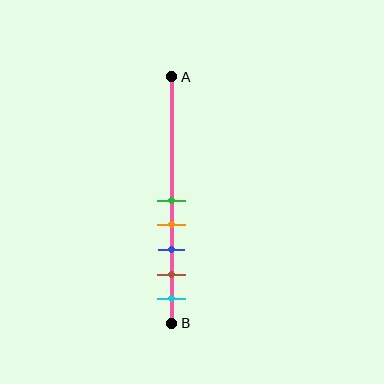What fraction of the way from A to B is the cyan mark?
The cyan mark is approximately 90% (0.9) of the way from A to B.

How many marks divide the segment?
There are 5 marks dividing the segment.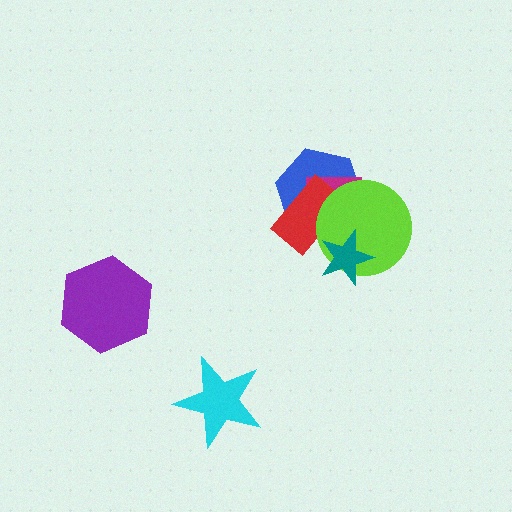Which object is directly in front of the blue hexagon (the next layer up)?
The magenta rectangle is directly in front of the blue hexagon.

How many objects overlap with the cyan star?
0 objects overlap with the cyan star.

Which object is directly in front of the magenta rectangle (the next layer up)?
The red rectangle is directly in front of the magenta rectangle.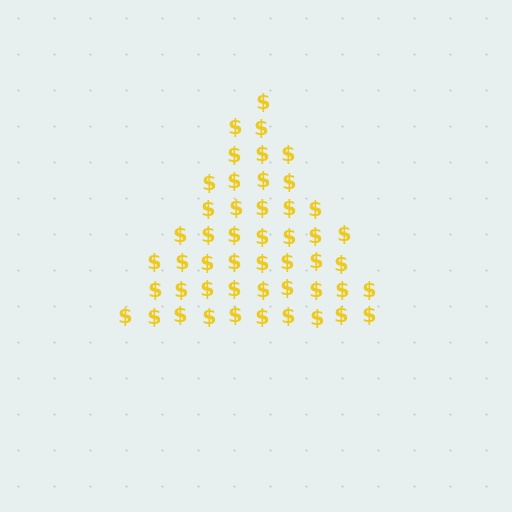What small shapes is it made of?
It is made of small dollar signs.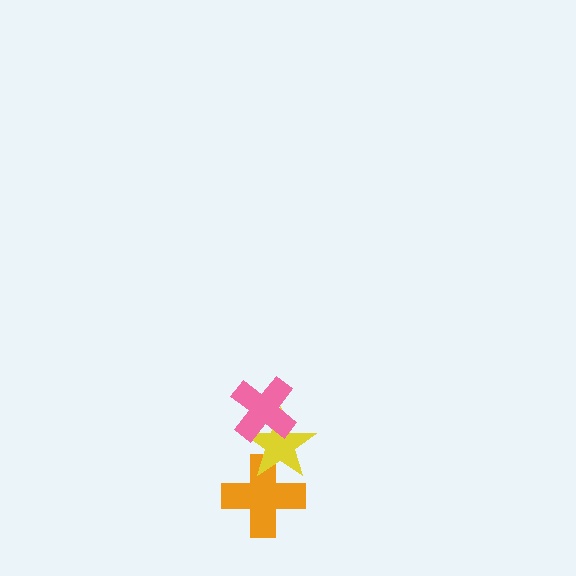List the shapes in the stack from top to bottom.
From top to bottom: the pink cross, the yellow star, the orange cross.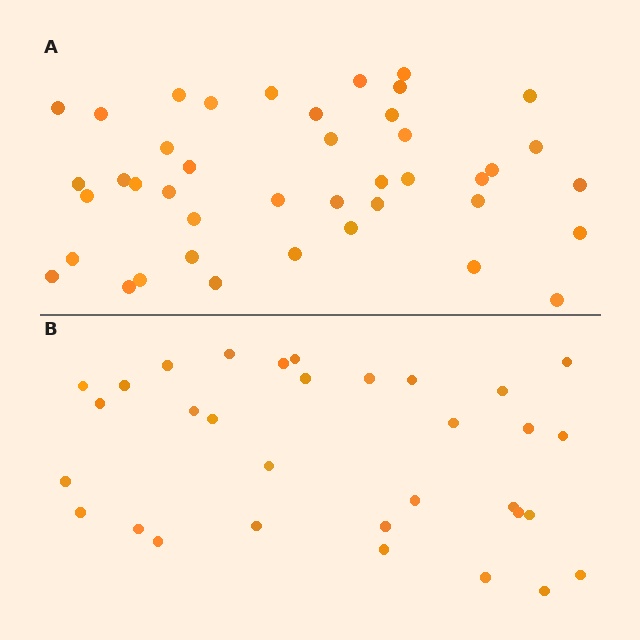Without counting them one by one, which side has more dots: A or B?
Region A (the top region) has more dots.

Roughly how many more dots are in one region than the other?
Region A has roughly 10 or so more dots than region B.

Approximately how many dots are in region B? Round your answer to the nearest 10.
About 30 dots. (The exact count is 32, which rounds to 30.)